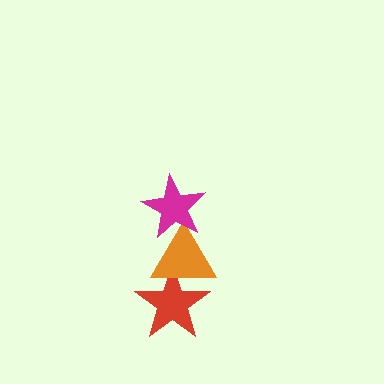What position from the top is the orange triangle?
The orange triangle is 2nd from the top.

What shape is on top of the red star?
The orange triangle is on top of the red star.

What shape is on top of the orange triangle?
The magenta star is on top of the orange triangle.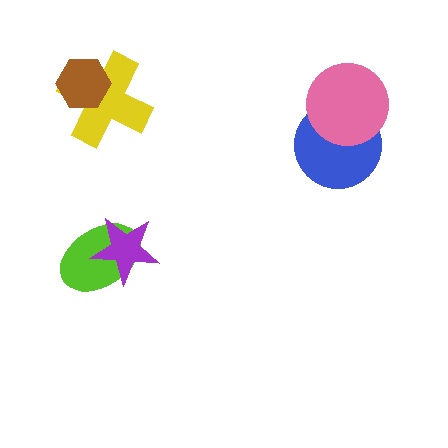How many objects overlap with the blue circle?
1 object overlaps with the blue circle.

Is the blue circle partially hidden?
Yes, it is partially covered by another shape.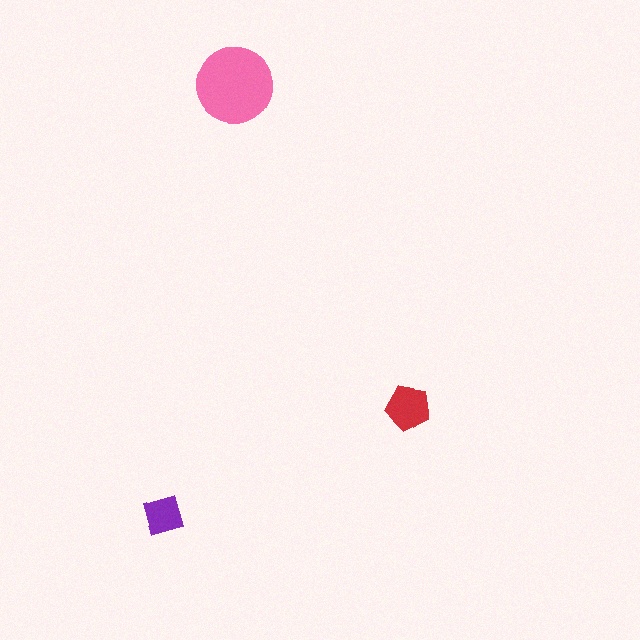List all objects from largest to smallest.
The pink circle, the red pentagon, the purple diamond.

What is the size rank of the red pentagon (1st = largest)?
2nd.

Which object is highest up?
The pink circle is topmost.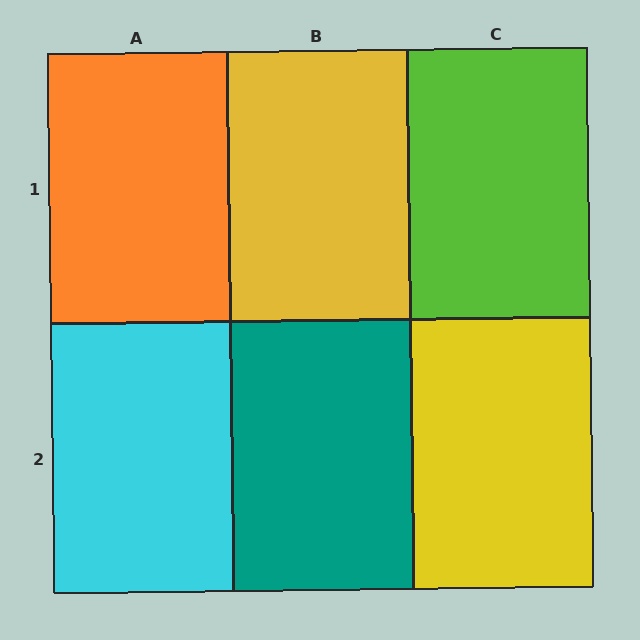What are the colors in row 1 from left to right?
Orange, yellow, lime.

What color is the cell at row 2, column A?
Cyan.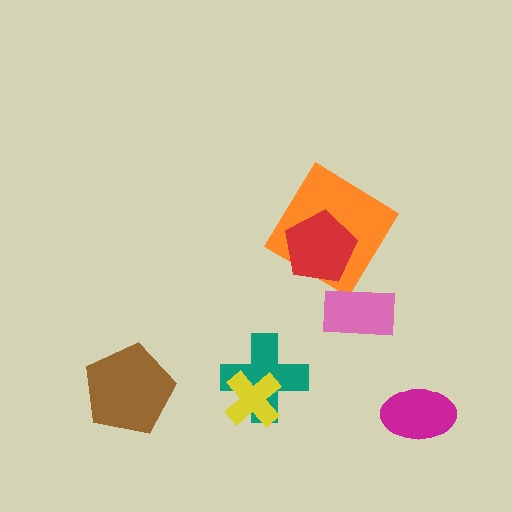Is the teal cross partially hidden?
Yes, it is partially covered by another shape.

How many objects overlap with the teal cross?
1 object overlaps with the teal cross.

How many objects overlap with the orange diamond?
1 object overlaps with the orange diamond.